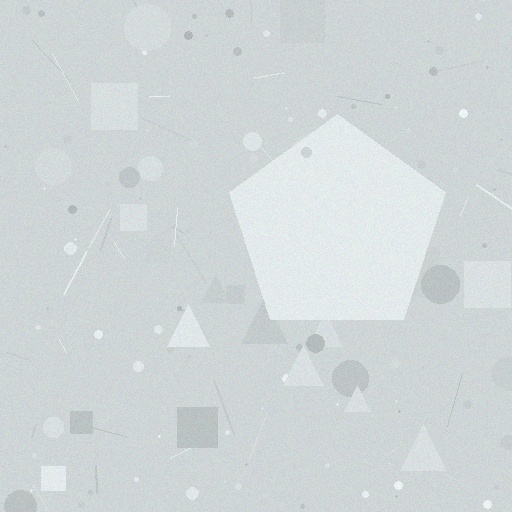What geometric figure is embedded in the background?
A pentagon is embedded in the background.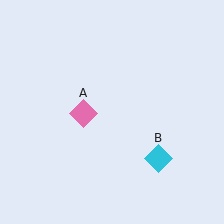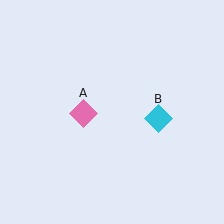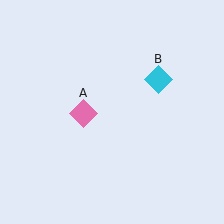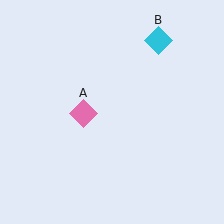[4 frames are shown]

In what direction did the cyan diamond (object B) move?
The cyan diamond (object B) moved up.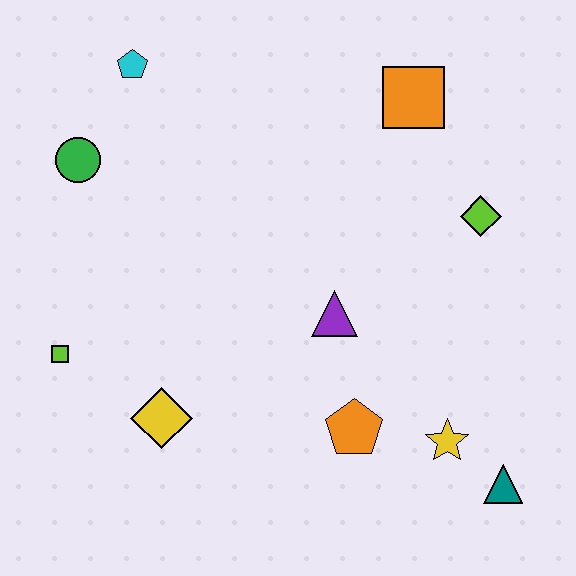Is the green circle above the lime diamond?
Yes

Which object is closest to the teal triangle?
The yellow star is closest to the teal triangle.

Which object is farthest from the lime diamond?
The lime square is farthest from the lime diamond.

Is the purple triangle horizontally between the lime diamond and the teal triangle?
No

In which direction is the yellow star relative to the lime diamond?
The yellow star is below the lime diamond.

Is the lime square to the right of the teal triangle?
No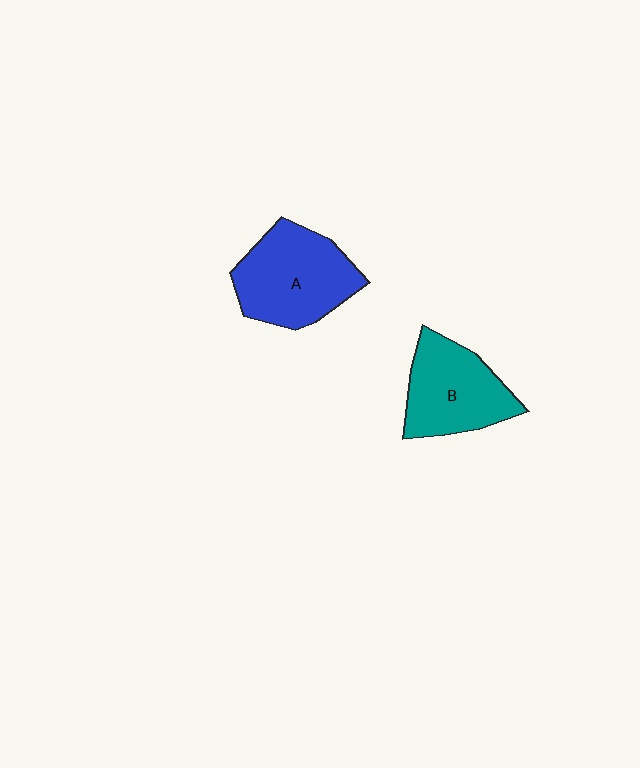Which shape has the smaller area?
Shape B (teal).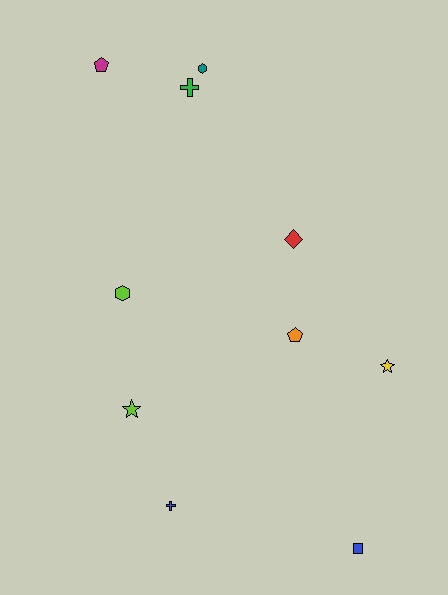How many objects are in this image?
There are 10 objects.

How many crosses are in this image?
There are 2 crosses.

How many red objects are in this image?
There is 1 red object.